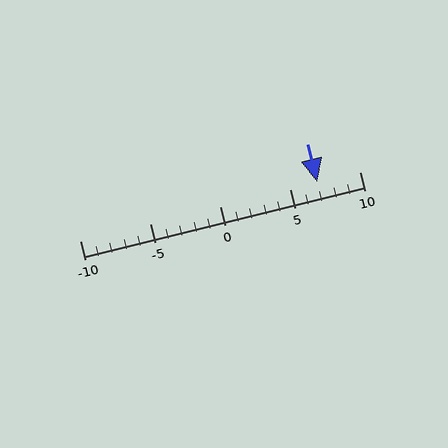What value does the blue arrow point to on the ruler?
The blue arrow points to approximately 7.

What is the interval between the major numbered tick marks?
The major tick marks are spaced 5 units apart.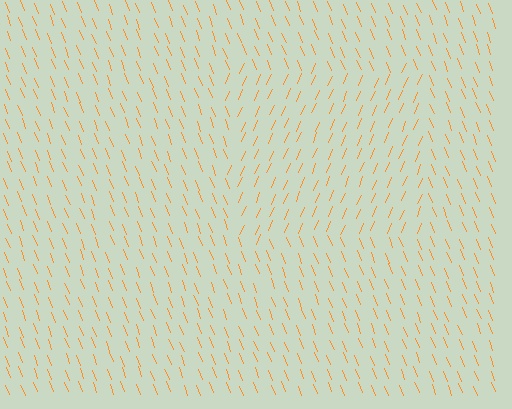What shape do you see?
I see a rectangle.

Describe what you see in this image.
The image is filled with small orange line segments. A rectangle region in the image has lines oriented differently from the surrounding lines, creating a visible texture boundary.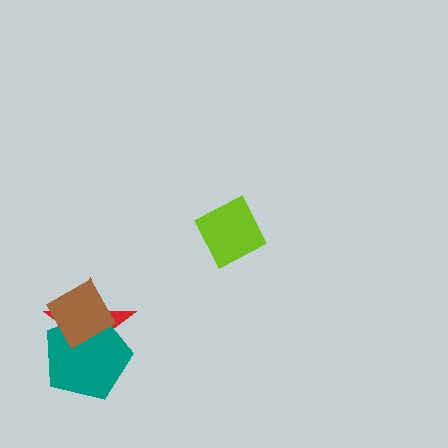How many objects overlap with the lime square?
0 objects overlap with the lime square.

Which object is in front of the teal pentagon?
The brown diamond is in front of the teal pentagon.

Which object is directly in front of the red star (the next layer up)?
The teal pentagon is directly in front of the red star.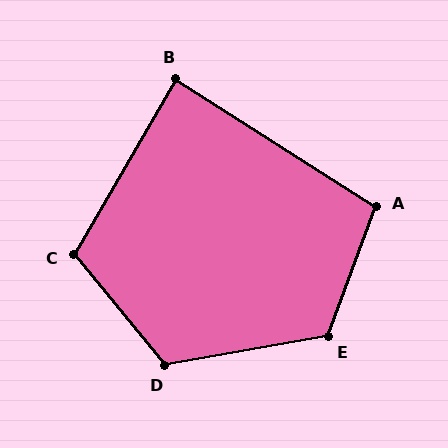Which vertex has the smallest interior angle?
B, at approximately 87 degrees.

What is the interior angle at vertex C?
Approximately 111 degrees (obtuse).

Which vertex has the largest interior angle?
E, at approximately 120 degrees.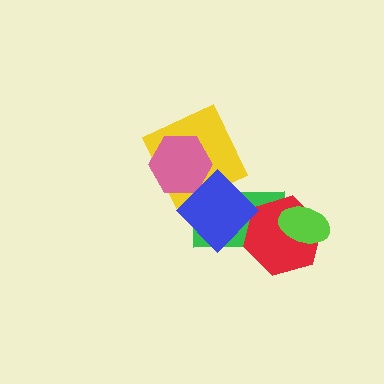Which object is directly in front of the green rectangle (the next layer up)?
The red hexagon is directly in front of the green rectangle.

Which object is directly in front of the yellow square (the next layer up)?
The pink hexagon is directly in front of the yellow square.